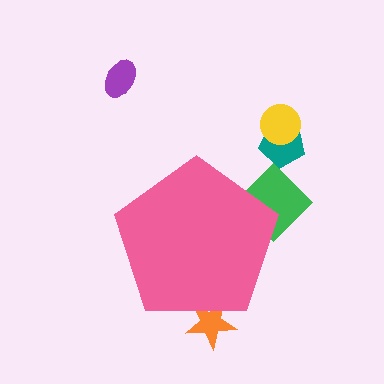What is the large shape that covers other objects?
A pink pentagon.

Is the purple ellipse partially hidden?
No, the purple ellipse is fully visible.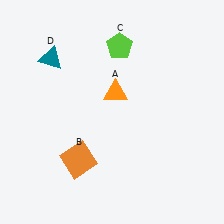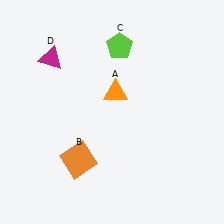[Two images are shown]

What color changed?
The triangle (D) changed from teal in Image 1 to magenta in Image 2.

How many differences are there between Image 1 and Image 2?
There is 1 difference between the two images.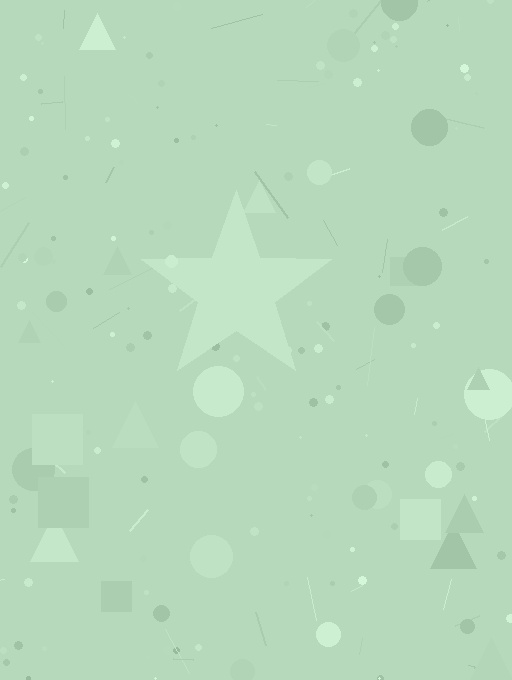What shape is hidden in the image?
A star is hidden in the image.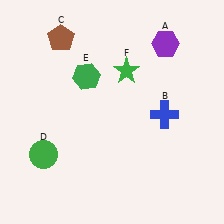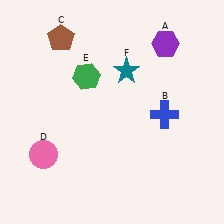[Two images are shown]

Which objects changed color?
D changed from green to pink. F changed from green to teal.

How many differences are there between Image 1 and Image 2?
There are 2 differences between the two images.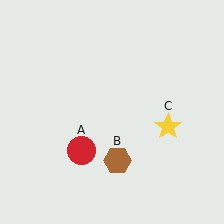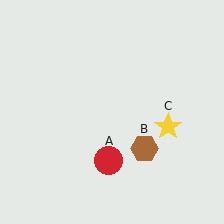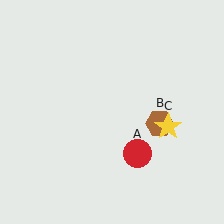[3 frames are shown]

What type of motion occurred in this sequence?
The red circle (object A), brown hexagon (object B) rotated counterclockwise around the center of the scene.